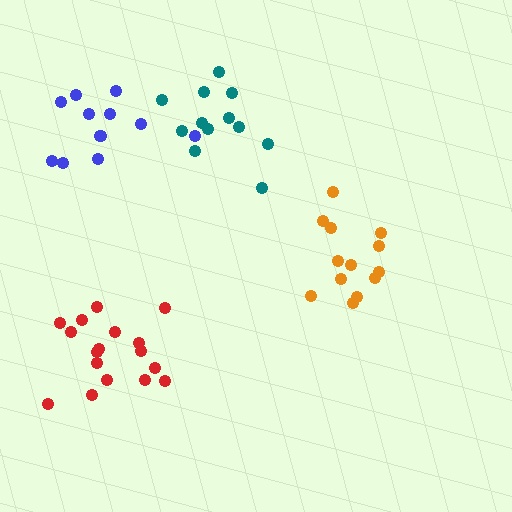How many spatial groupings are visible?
There are 4 spatial groupings.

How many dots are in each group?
Group 1: 13 dots, Group 2: 17 dots, Group 3: 12 dots, Group 4: 11 dots (53 total).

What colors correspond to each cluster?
The clusters are colored: orange, red, teal, blue.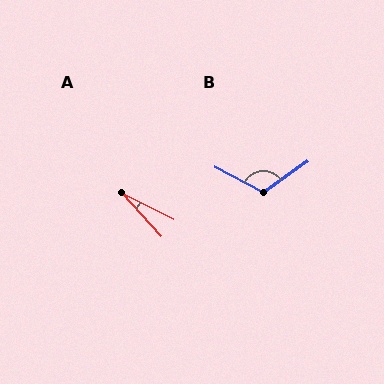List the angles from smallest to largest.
A (21°), B (117°).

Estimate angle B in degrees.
Approximately 117 degrees.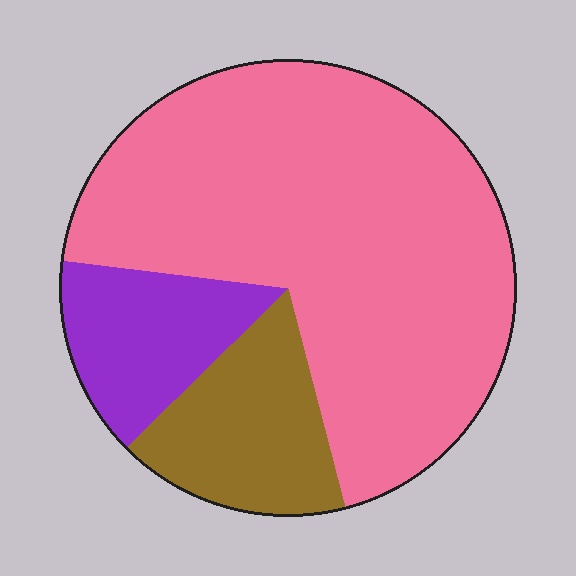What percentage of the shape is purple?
Purple covers 14% of the shape.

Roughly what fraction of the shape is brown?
Brown takes up about one sixth (1/6) of the shape.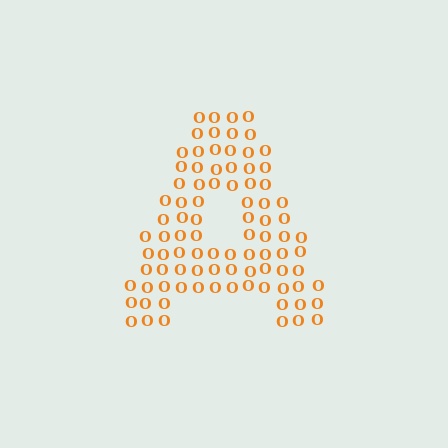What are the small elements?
The small elements are letter O's.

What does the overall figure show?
The overall figure shows the letter A.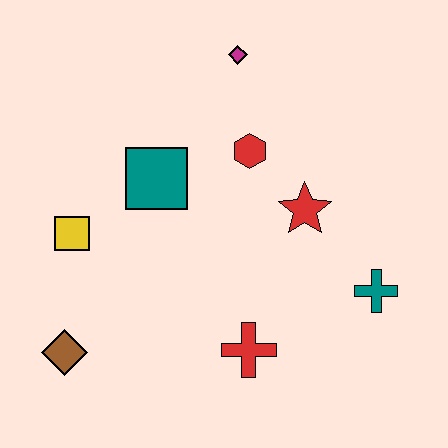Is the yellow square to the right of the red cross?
No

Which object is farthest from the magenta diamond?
The brown diamond is farthest from the magenta diamond.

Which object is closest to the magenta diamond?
The red hexagon is closest to the magenta diamond.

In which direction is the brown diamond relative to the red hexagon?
The brown diamond is below the red hexagon.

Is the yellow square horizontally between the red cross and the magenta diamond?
No